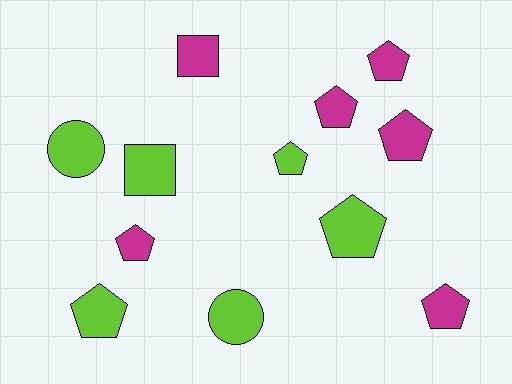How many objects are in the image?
There are 12 objects.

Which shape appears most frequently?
Pentagon, with 8 objects.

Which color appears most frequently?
Lime, with 6 objects.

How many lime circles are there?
There are 2 lime circles.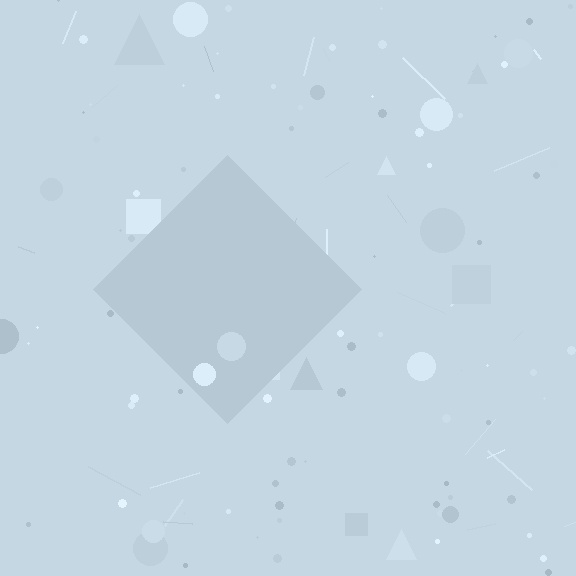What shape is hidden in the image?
A diamond is hidden in the image.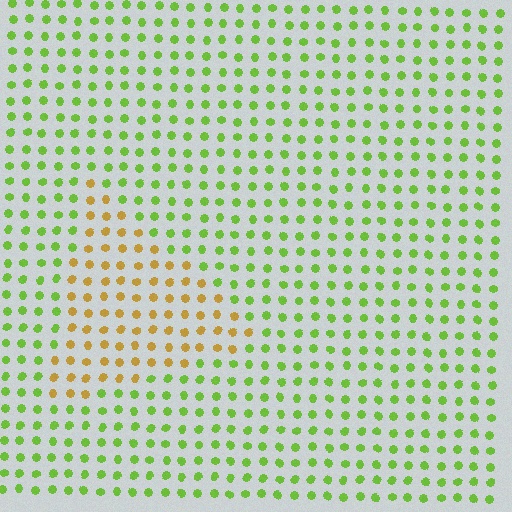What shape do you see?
I see a triangle.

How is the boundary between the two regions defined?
The boundary is defined purely by a slight shift in hue (about 55 degrees). Spacing, size, and orientation are identical on both sides.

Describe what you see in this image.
The image is filled with small lime elements in a uniform arrangement. A triangle-shaped region is visible where the elements are tinted to a slightly different hue, forming a subtle color boundary.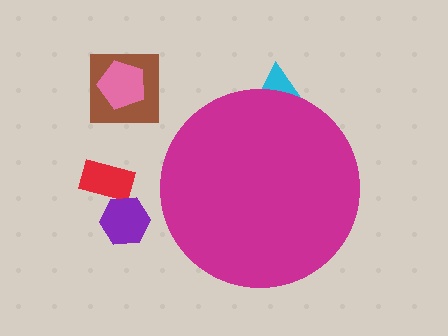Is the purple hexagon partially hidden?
No, the purple hexagon is fully visible.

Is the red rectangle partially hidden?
No, the red rectangle is fully visible.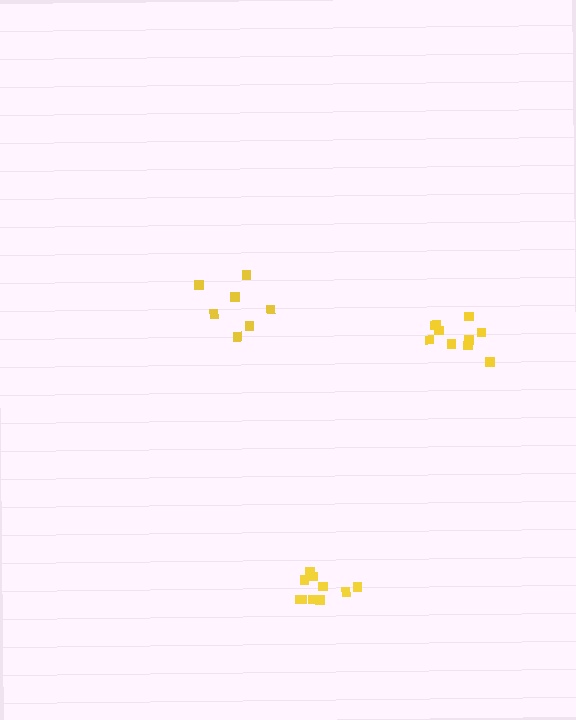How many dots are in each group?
Group 1: 7 dots, Group 2: 10 dots, Group 3: 10 dots (27 total).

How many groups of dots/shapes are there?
There are 3 groups.